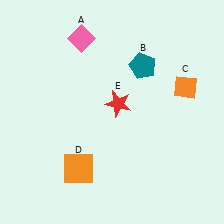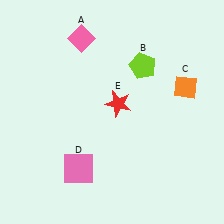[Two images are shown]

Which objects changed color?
B changed from teal to lime. D changed from orange to pink.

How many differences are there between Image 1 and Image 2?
There are 2 differences between the two images.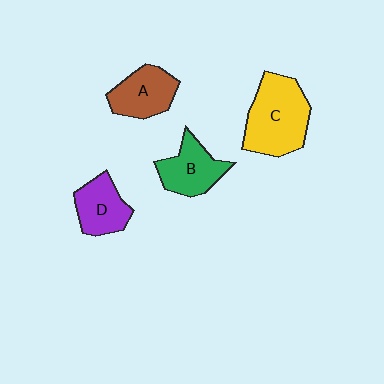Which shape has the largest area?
Shape C (yellow).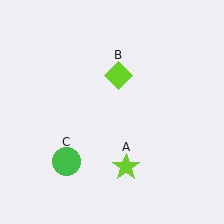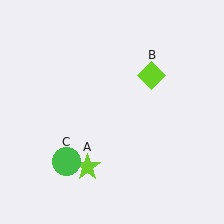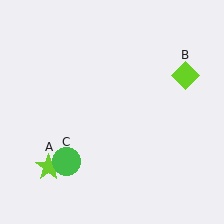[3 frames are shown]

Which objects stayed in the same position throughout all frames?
Green circle (object C) remained stationary.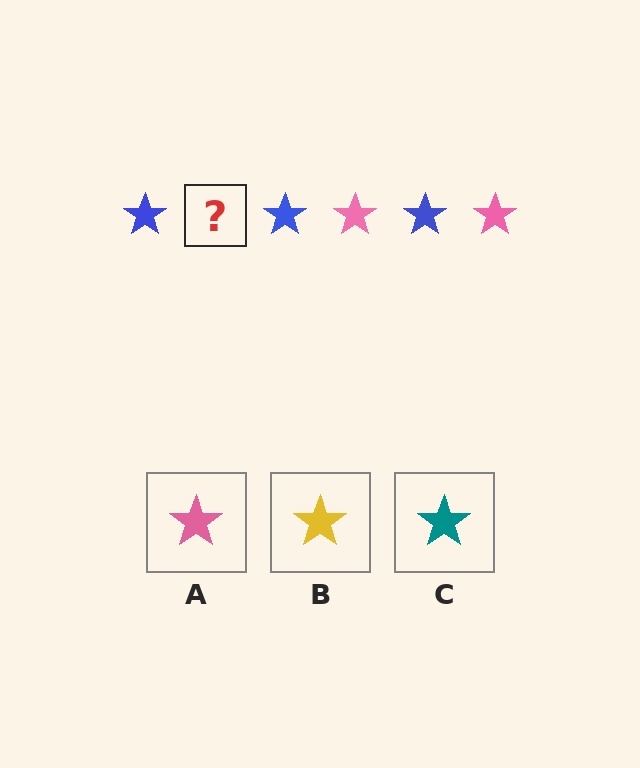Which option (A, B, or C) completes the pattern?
A.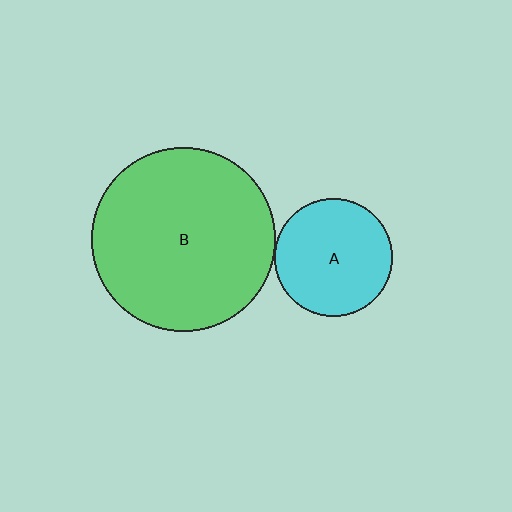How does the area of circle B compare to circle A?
Approximately 2.4 times.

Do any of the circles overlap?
No, none of the circles overlap.